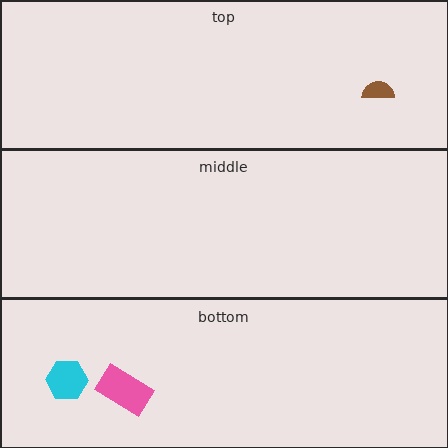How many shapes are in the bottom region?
2.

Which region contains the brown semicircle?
The top region.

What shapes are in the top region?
The brown semicircle.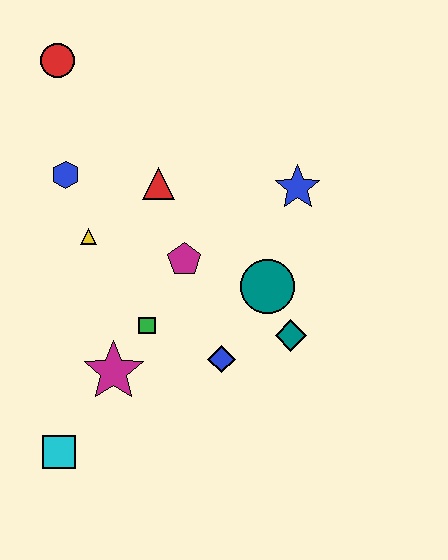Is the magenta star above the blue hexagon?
No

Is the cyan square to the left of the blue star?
Yes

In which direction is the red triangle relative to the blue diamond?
The red triangle is above the blue diamond.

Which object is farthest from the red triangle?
The cyan square is farthest from the red triangle.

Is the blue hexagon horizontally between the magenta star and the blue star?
No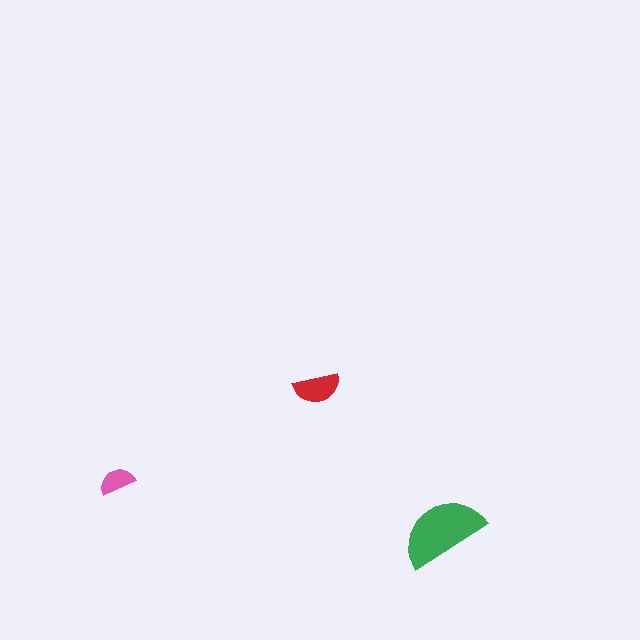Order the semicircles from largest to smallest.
the green one, the red one, the pink one.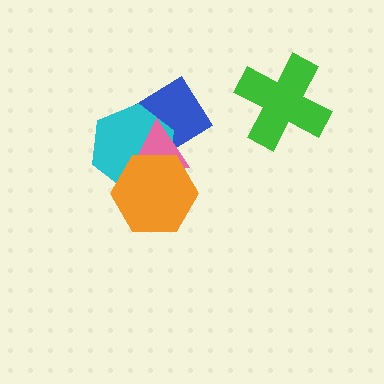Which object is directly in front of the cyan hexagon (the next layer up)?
The pink triangle is directly in front of the cyan hexagon.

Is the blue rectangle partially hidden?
Yes, it is partially covered by another shape.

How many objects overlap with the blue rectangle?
3 objects overlap with the blue rectangle.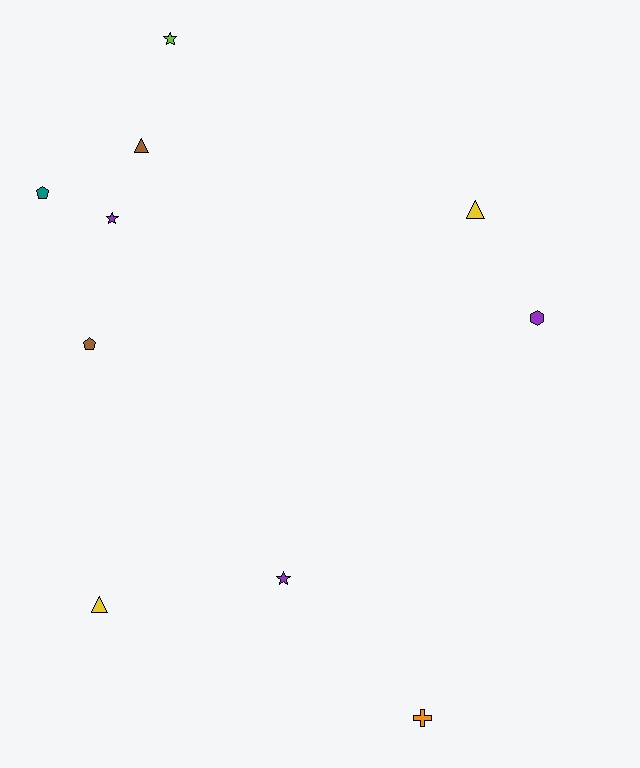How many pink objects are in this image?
There are no pink objects.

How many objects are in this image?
There are 10 objects.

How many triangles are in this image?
There are 3 triangles.